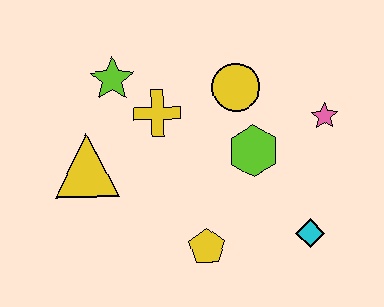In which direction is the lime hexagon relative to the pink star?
The lime hexagon is to the left of the pink star.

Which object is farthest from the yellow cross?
The cyan diamond is farthest from the yellow cross.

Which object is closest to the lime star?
The yellow cross is closest to the lime star.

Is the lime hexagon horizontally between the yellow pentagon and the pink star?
Yes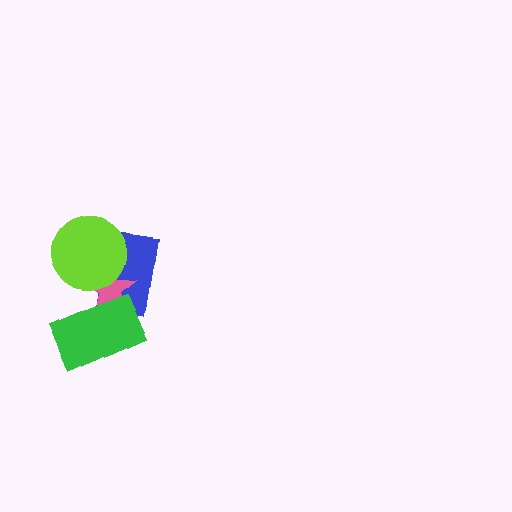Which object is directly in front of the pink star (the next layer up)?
The lime circle is directly in front of the pink star.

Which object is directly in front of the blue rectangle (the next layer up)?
The pink star is directly in front of the blue rectangle.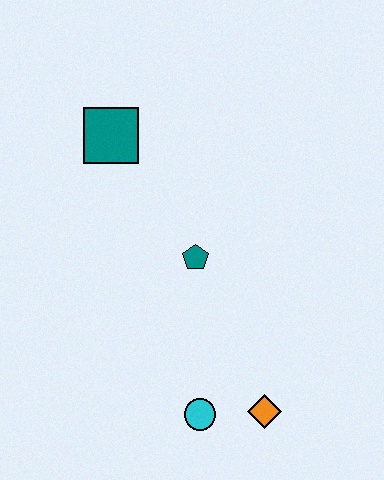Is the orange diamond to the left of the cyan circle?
No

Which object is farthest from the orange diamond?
The teal square is farthest from the orange diamond.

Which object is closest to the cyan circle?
The orange diamond is closest to the cyan circle.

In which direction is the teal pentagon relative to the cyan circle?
The teal pentagon is above the cyan circle.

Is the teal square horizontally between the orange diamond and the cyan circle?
No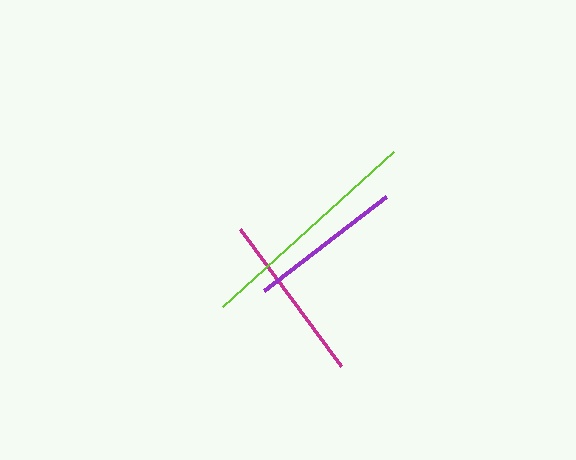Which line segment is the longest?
The lime line is the longest at approximately 230 pixels.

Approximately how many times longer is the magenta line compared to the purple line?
The magenta line is approximately 1.1 times the length of the purple line.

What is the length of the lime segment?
The lime segment is approximately 230 pixels long.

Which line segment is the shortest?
The purple line is the shortest at approximately 153 pixels.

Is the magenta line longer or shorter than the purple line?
The magenta line is longer than the purple line.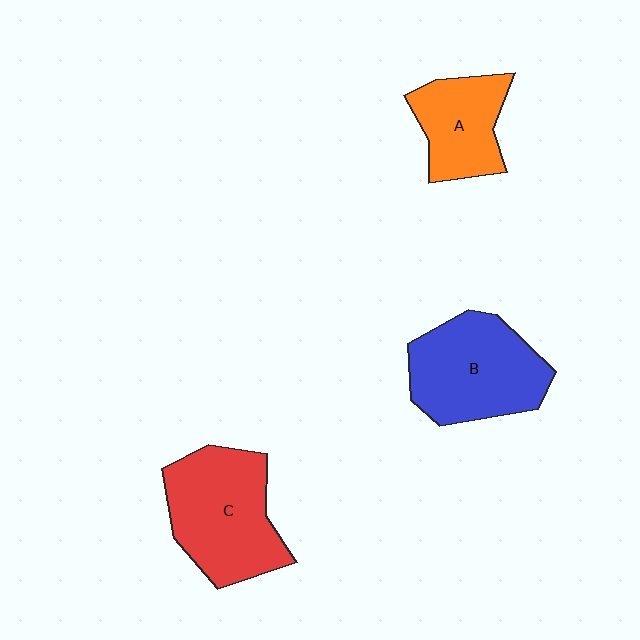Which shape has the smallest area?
Shape A (orange).